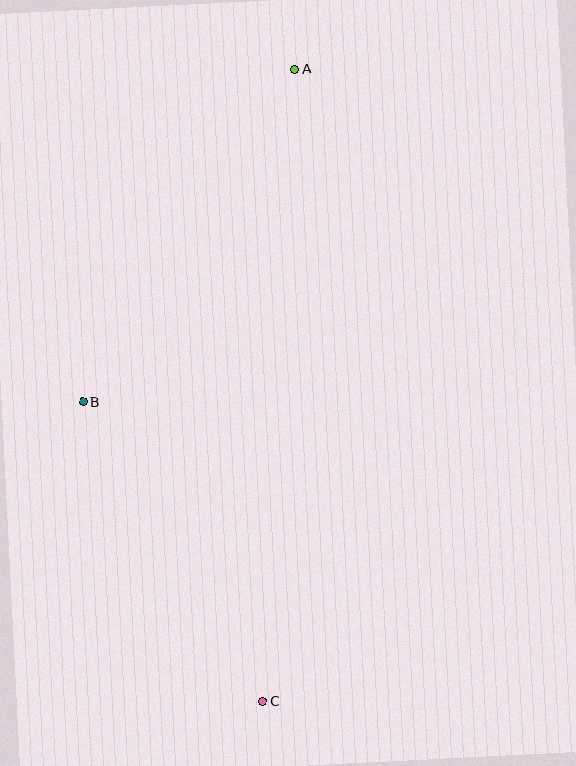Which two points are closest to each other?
Points B and C are closest to each other.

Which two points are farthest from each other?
Points A and C are farthest from each other.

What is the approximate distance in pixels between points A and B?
The distance between A and B is approximately 395 pixels.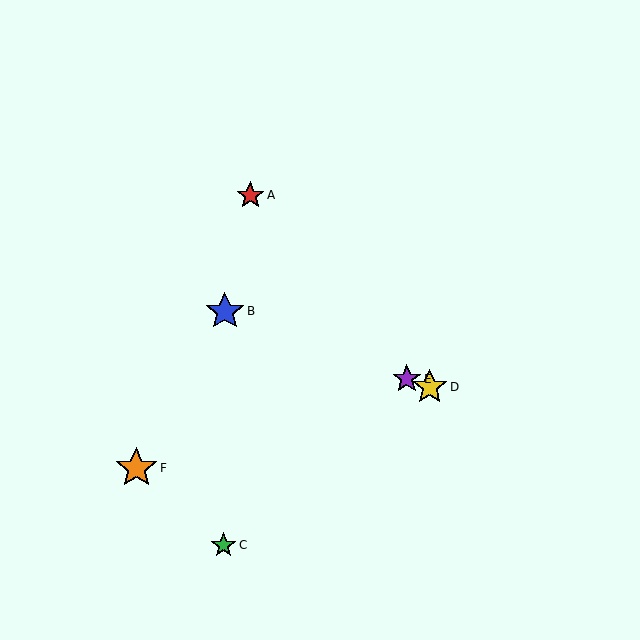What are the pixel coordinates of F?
Object F is at (136, 468).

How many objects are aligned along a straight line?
3 objects (B, D, E) are aligned along a straight line.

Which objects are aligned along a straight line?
Objects B, D, E are aligned along a straight line.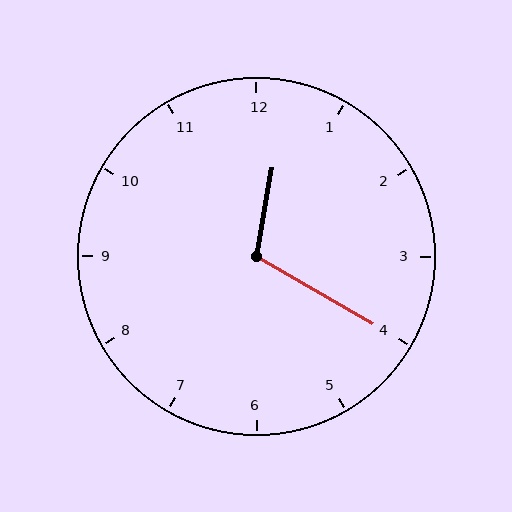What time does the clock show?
12:20.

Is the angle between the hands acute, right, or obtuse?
It is obtuse.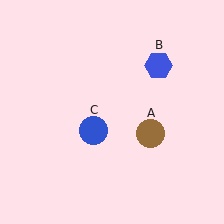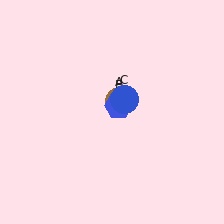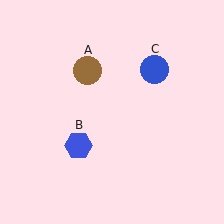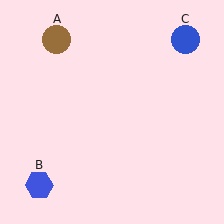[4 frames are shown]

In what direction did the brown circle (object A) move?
The brown circle (object A) moved up and to the left.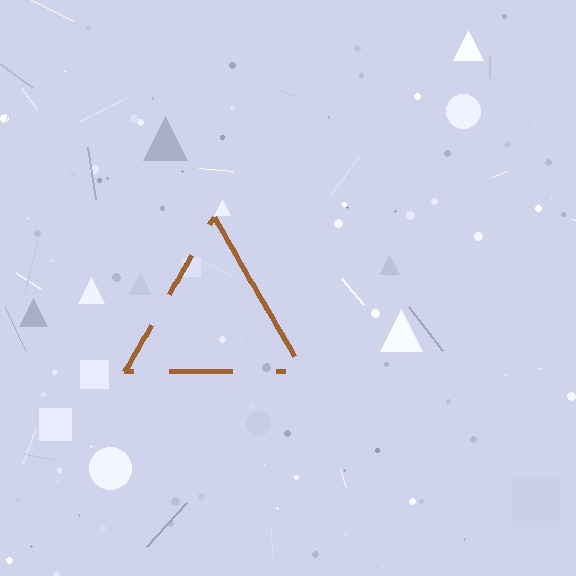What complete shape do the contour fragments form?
The contour fragments form a triangle.